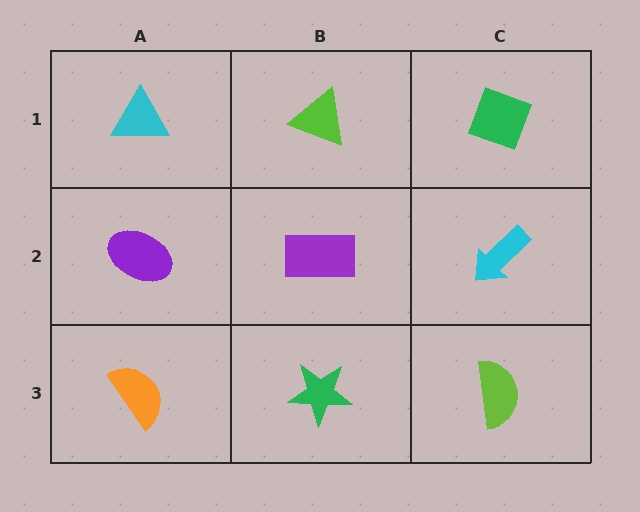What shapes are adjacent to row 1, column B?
A purple rectangle (row 2, column B), a cyan triangle (row 1, column A), a green diamond (row 1, column C).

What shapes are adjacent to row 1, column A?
A purple ellipse (row 2, column A), a lime triangle (row 1, column B).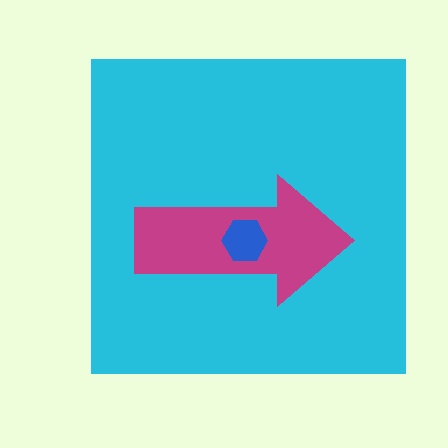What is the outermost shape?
The cyan square.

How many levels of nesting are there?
3.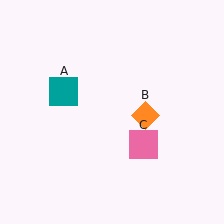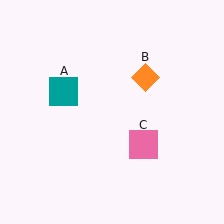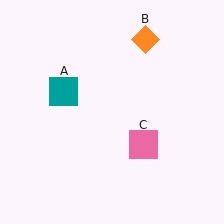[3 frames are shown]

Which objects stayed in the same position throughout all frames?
Teal square (object A) and pink square (object C) remained stationary.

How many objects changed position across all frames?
1 object changed position: orange diamond (object B).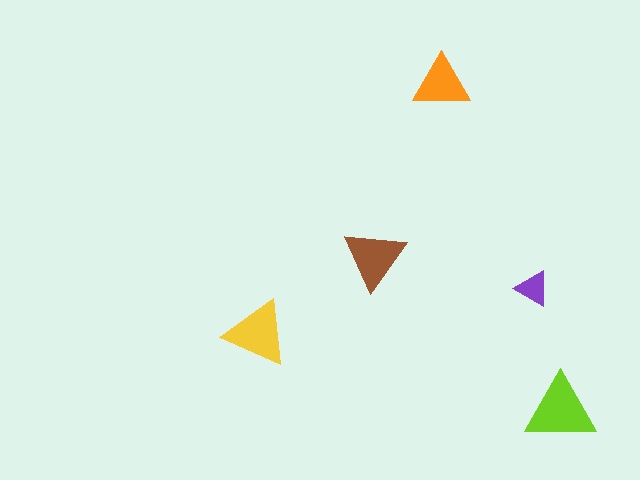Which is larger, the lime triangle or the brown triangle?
The lime one.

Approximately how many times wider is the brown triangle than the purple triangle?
About 2 times wider.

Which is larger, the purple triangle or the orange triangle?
The orange one.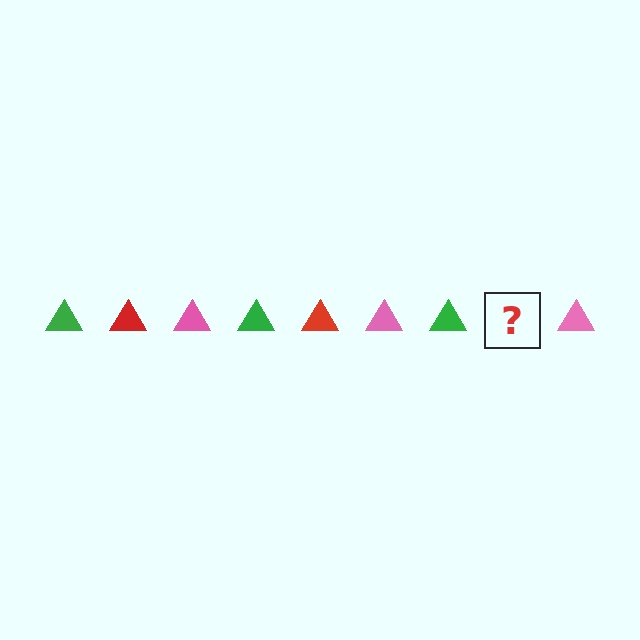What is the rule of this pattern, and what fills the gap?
The rule is that the pattern cycles through green, red, pink triangles. The gap should be filled with a red triangle.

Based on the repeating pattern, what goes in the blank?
The blank should be a red triangle.